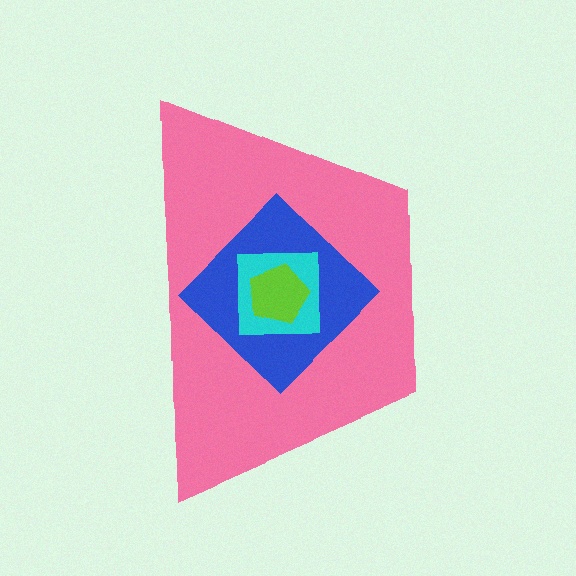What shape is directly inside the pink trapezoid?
The blue diamond.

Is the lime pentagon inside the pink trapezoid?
Yes.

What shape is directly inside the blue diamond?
The cyan square.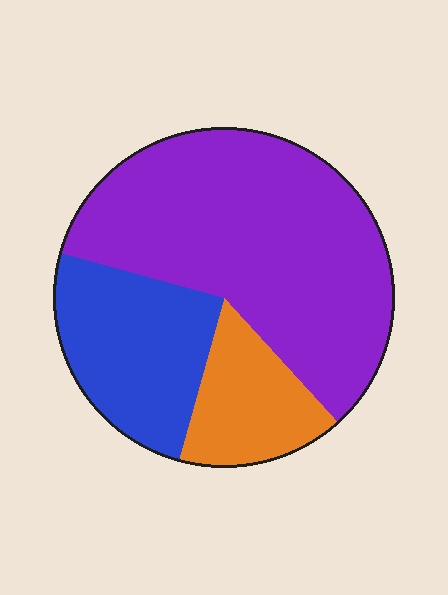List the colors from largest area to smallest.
From largest to smallest: purple, blue, orange.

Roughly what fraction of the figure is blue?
Blue takes up about one quarter (1/4) of the figure.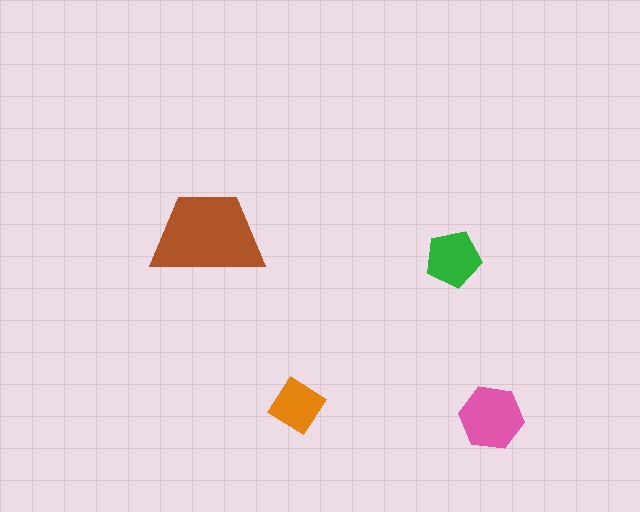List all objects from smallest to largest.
The orange diamond, the green pentagon, the pink hexagon, the brown trapezoid.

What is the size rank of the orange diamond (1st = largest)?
4th.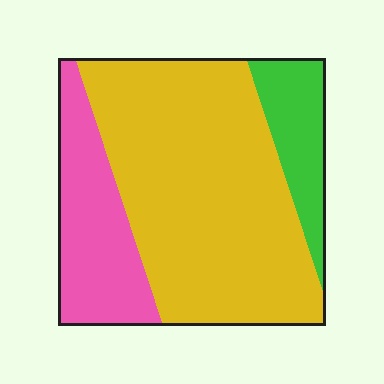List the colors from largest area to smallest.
From largest to smallest: yellow, pink, green.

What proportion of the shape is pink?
Pink covers 23% of the shape.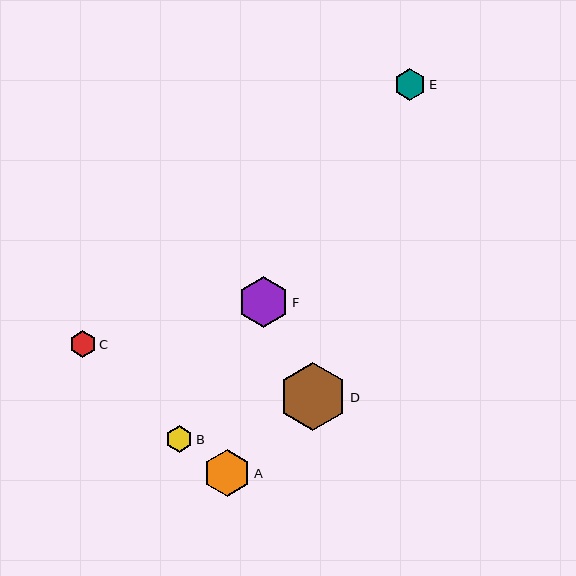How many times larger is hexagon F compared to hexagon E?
Hexagon F is approximately 1.6 times the size of hexagon E.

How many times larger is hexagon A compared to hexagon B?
Hexagon A is approximately 1.7 times the size of hexagon B.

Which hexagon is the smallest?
Hexagon C is the smallest with a size of approximately 27 pixels.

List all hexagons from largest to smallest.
From largest to smallest: D, F, A, E, B, C.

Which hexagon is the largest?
Hexagon D is the largest with a size of approximately 67 pixels.